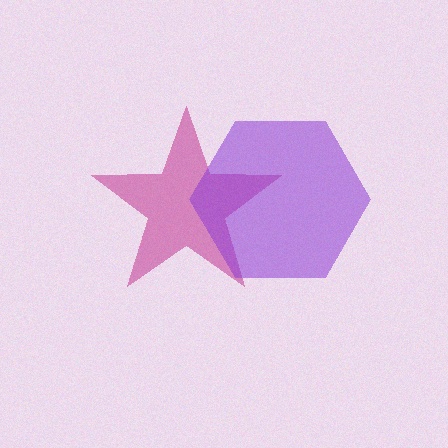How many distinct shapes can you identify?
There are 2 distinct shapes: a magenta star, a purple hexagon.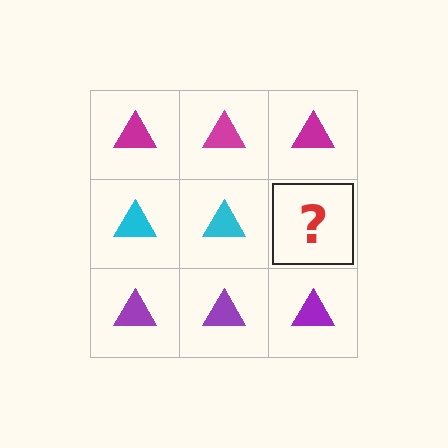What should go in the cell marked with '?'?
The missing cell should contain a cyan triangle.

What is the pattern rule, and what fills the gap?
The rule is that each row has a consistent color. The gap should be filled with a cyan triangle.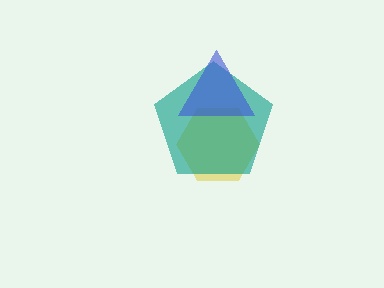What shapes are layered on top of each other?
The layered shapes are: a yellow hexagon, a teal pentagon, a blue triangle.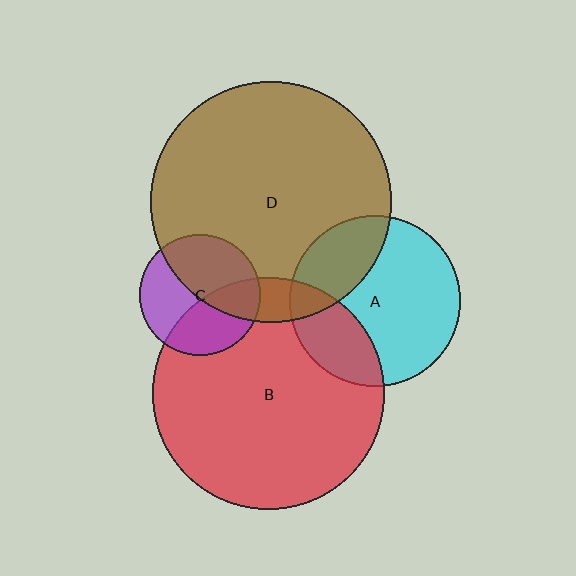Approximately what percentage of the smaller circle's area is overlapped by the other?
Approximately 40%.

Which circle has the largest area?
Circle D (brown).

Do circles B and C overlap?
Yes.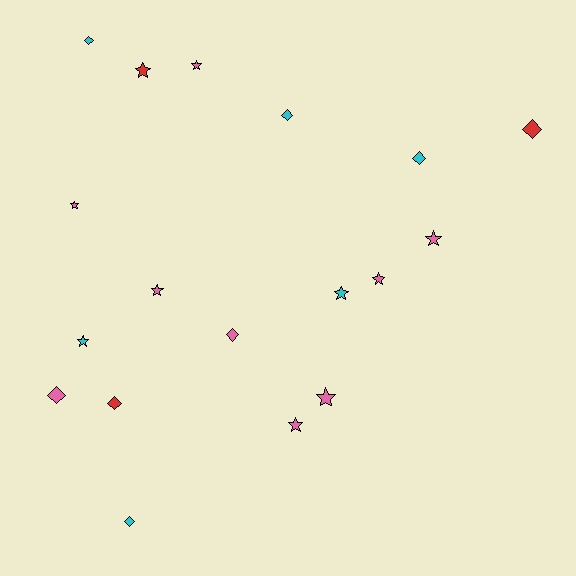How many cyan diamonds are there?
There are 4 cyan diamonds.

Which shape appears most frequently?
Star, with 10 objects.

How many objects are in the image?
There are 18 objects.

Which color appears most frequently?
Pink, with 9 objects.